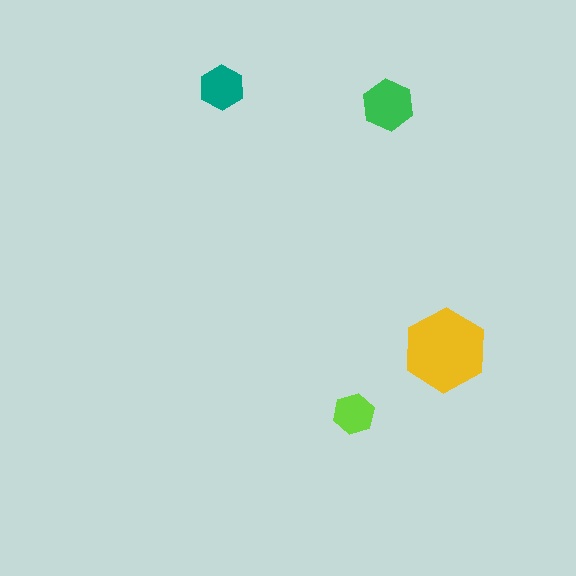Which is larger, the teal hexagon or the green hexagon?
The green one.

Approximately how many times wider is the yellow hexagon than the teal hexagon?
About 2 times wider.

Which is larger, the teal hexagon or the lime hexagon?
The teal one.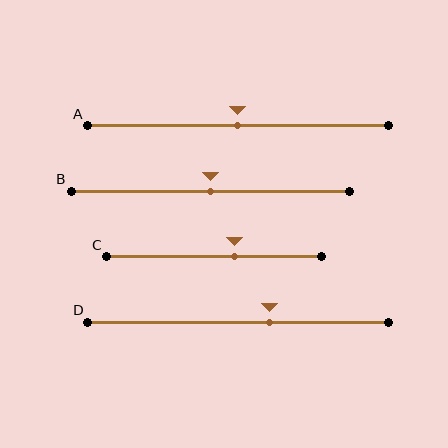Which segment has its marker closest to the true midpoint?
Segment A has its marker closest to the true midpoint.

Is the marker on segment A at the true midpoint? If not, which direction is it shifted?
Yes, the marker on segment A is at the true midpoint.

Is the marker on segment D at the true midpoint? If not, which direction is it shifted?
No, the marker on segment D is shifted to the right by about 11% of the segment length.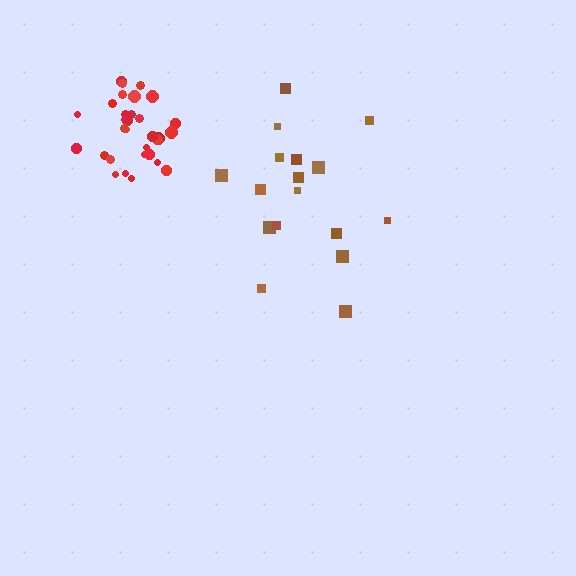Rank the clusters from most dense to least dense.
red, brown.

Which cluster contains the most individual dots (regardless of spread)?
Red (31).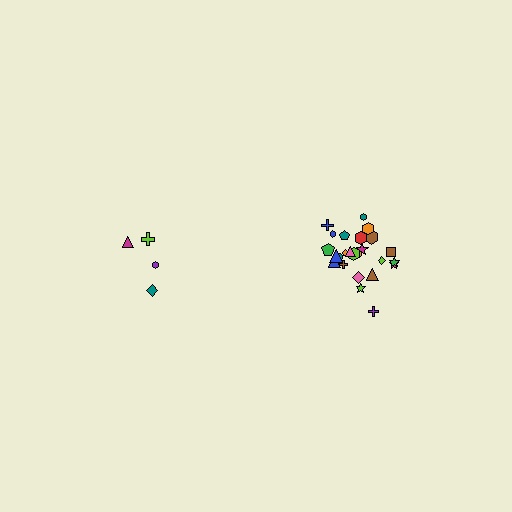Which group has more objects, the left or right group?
The right group.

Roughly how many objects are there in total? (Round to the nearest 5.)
Roughly 30 objects in total.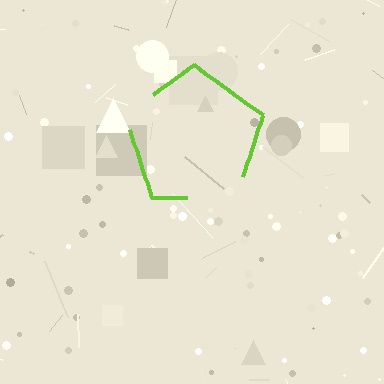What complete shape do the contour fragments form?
The contour fragments form a pentagon.